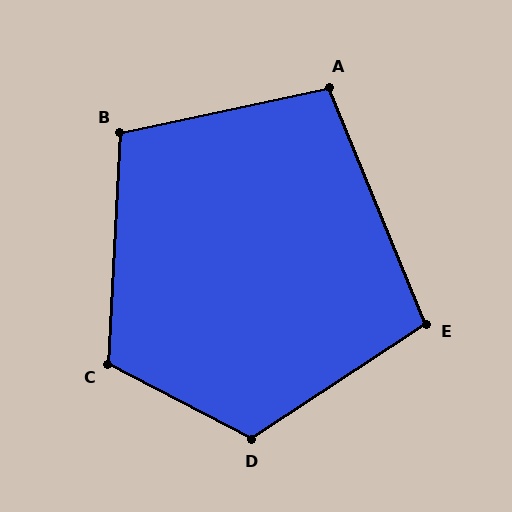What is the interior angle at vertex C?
Approximately 115 degrees (obtuse).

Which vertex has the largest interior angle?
D, at approximately 119 degrees.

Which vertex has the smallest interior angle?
A, at approximately 100 degrees.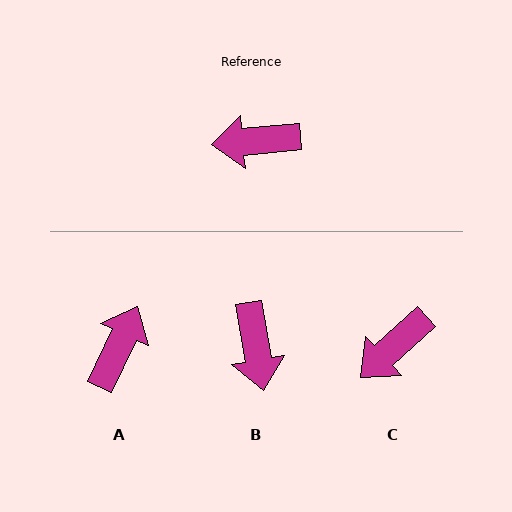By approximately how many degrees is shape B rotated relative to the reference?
Approximately 94 degrees counter-clockwise.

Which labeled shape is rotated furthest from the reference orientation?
A, about 121 degrees away.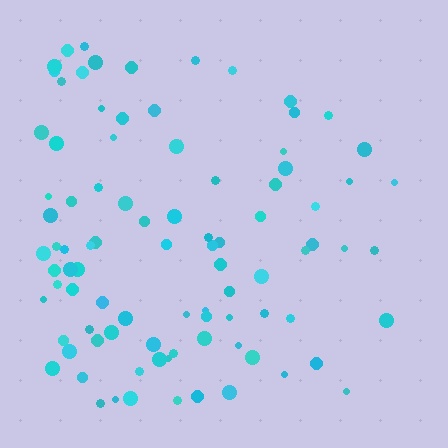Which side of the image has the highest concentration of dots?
The left.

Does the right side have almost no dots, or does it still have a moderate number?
Still a moderate number, just noticeably fewer than the left.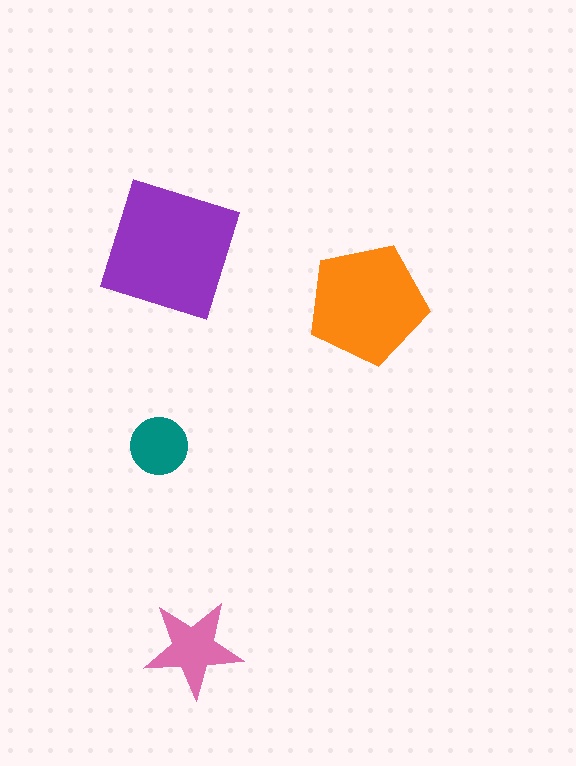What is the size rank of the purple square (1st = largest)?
1st.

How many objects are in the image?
There are 4 objects in the image.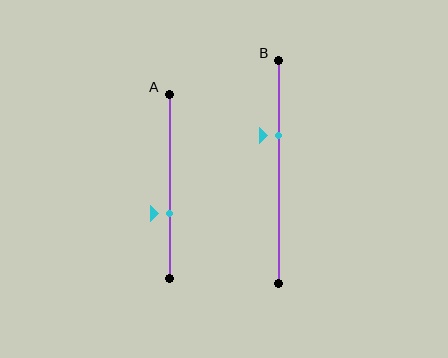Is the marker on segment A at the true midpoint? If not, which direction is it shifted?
No, the marker on segment A is shifted downward by about 14% of the segment length.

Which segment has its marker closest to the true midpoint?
Segment A has its marker closest to the true midpoint.